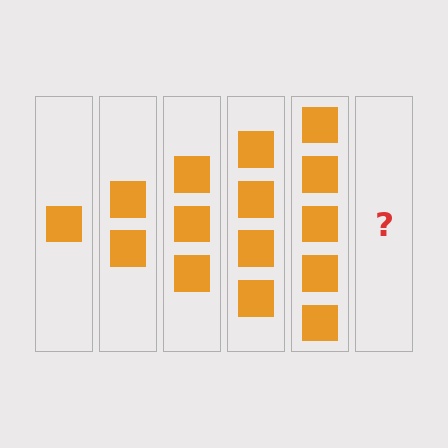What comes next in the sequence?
The next element should be 6 squares.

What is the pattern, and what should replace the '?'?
The pattern is that each step adds one more square. The '?' should be 6 squares.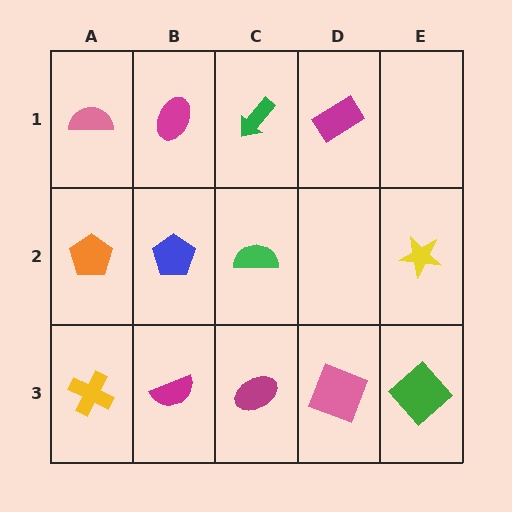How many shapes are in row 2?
4 shapes.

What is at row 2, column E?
A yellow star.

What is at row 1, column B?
A magenta ellipse.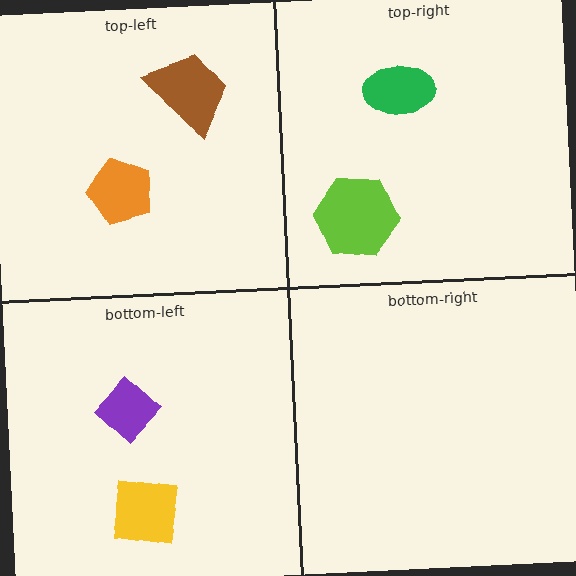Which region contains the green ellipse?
The top-right region.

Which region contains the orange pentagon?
The top-left region.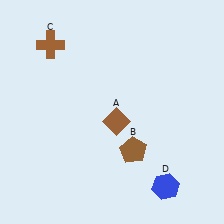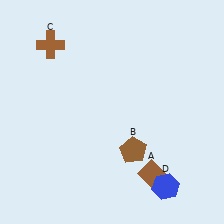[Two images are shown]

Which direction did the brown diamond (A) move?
The brown diamond (A) moved down.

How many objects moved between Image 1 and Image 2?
1 object moved between the two images.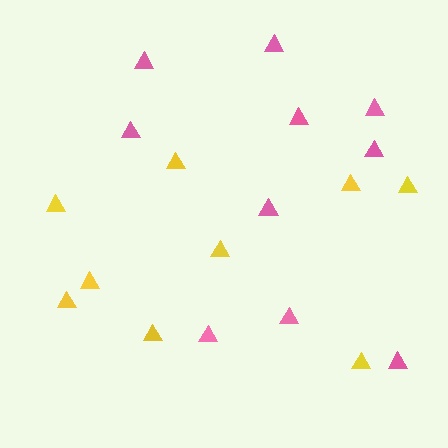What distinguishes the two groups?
There are 2 groups: one group of pink triangles (10) and one group of yellow triangles (9).